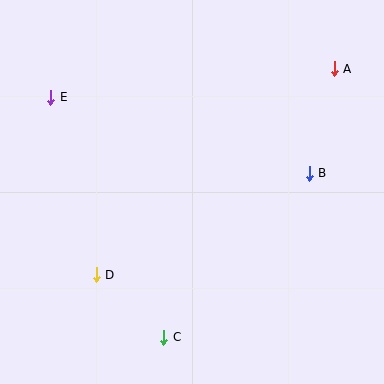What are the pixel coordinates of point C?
Point C is at (164, 337).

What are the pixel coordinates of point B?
Point B is at (309, 173).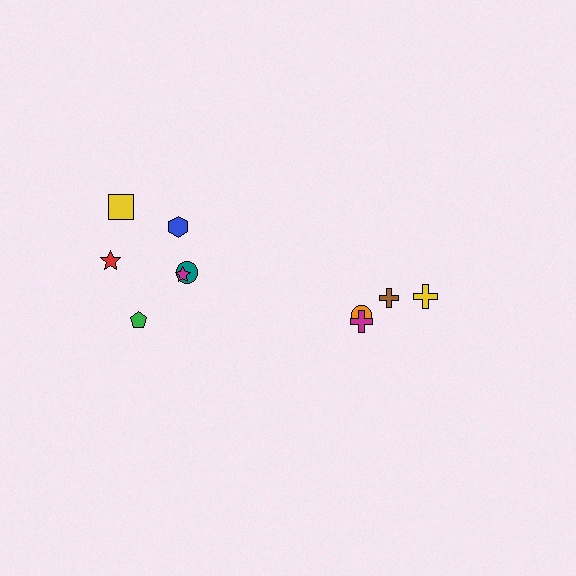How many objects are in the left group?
There are 6 objects.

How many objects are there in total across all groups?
There are 10 objects.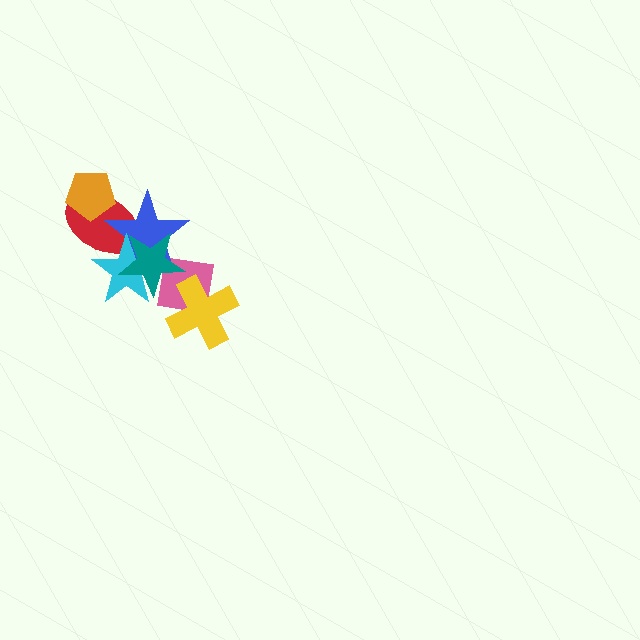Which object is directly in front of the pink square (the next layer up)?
The blue star is directly in front of the pink square.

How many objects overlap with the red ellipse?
4 objects overlap with the red ellipse.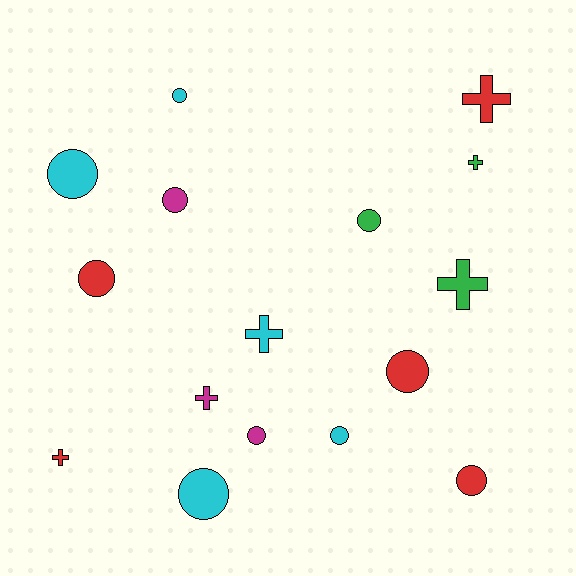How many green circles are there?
There is 1 green circle.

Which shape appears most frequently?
Circle, with 10 objects.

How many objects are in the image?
There are 16 objects.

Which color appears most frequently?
Cyan, with 5 objects.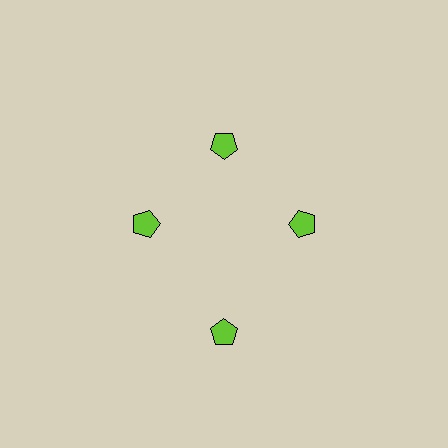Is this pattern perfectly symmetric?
No. The 4 lime pentagons are arranged in a ring, but one element near the 6 o'clock position is pushed outward from the center, breaking the 4-fold rotational symmetry.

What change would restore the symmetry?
The symmetry would be restored by moving it inward, back onto the ring so that all 4 pentagons sit at equal angles and equal distance from the center.